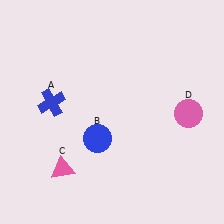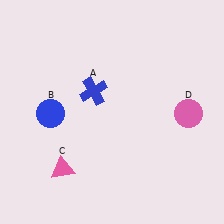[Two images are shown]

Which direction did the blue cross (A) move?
The blue cross (A) moved right.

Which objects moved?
The objects that moved are: the blue cross (A), the blue circle (B).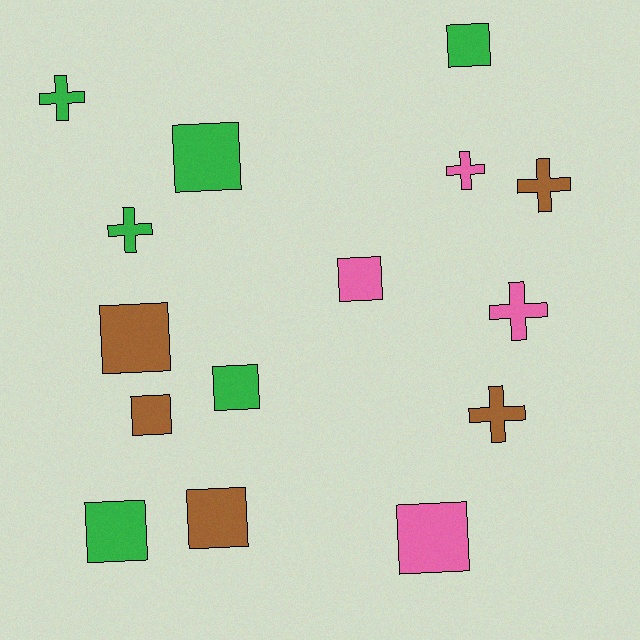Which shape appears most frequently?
Square, with 9 objects.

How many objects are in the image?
There are 15 objects.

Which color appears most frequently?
Green, with 6 objects.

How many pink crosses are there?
There are 2 pink crosses.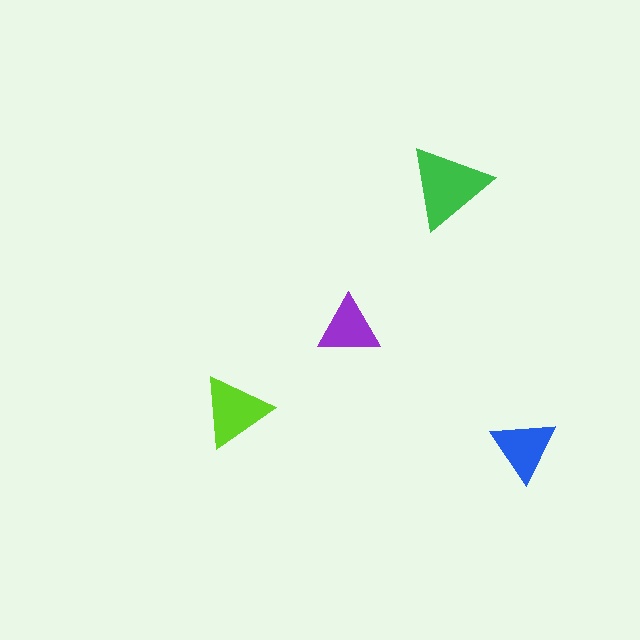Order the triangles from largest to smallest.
the green one, the lime one, the blue one, the purple one.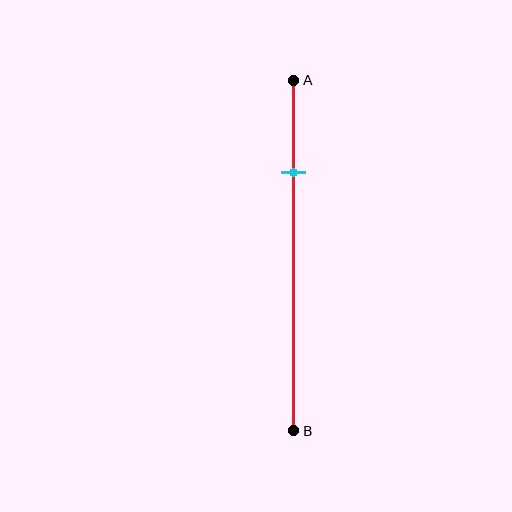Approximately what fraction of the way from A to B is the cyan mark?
The cyan mark is approximately 25% of the way from A to B.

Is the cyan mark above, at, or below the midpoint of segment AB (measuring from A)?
The cyan mark is above the midpoint of segment AB.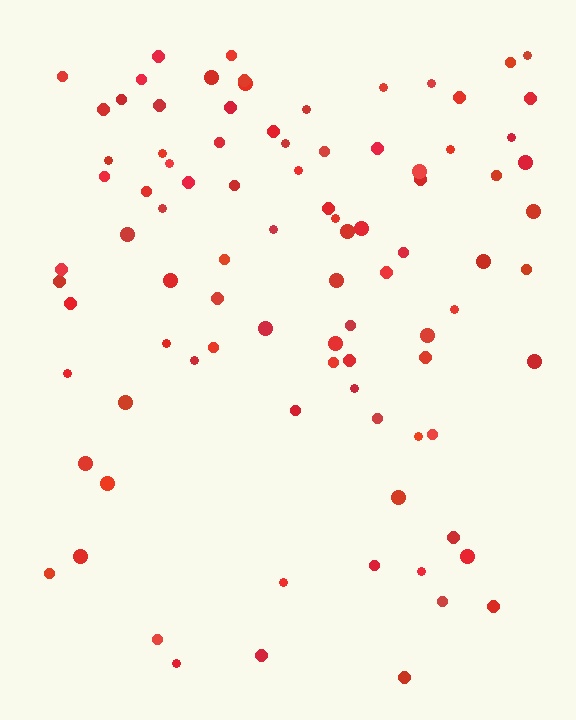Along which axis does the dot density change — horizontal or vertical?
Vertical.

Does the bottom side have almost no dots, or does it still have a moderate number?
Still a moderate number, just noticeably fewer than the top.